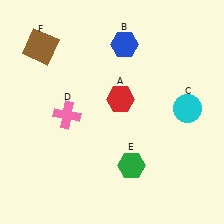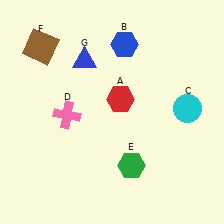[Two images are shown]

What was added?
A blue triangle (G) was added in Image 2.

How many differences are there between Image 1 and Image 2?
There is 1 difference between the two images.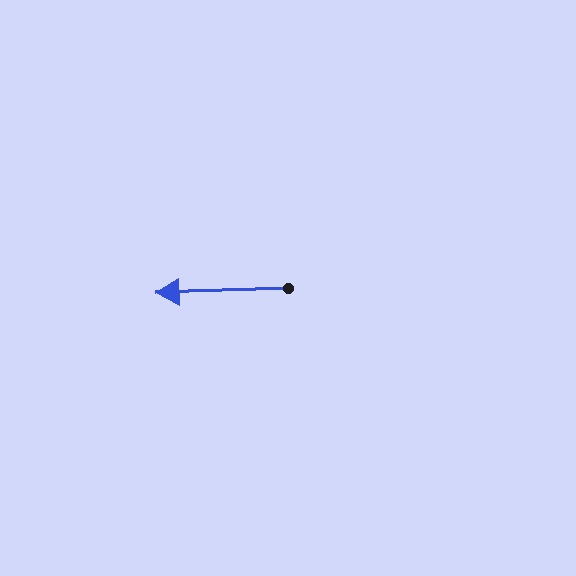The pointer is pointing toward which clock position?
Roughly 9 o'clock.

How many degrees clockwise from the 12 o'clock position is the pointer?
Approximately 268 degrees.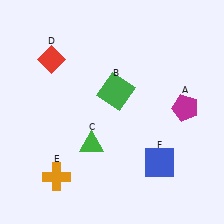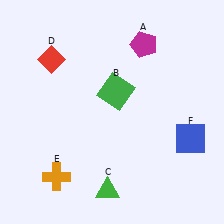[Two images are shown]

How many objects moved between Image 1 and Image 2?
3 objects moved between the two images.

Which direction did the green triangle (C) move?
The green triangle (C) moved down.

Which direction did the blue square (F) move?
The blue square (F) moved right.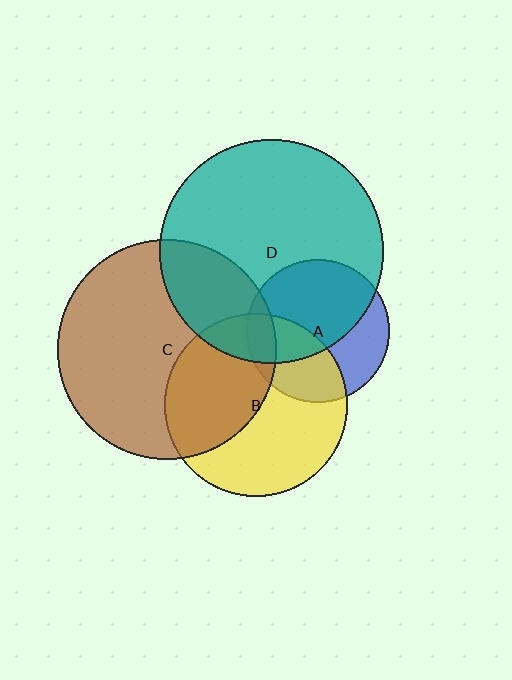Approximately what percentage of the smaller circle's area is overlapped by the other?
Approximately 60%.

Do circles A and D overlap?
Yes.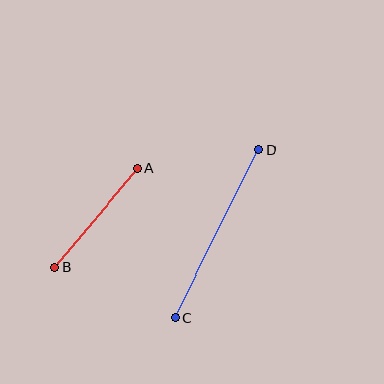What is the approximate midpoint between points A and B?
The midpoint is at approximately (96, 218) pixels.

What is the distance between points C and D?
The distance is approximately 188 pixels.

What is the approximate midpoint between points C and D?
The midpoint is at approximately (217, 234) pixels.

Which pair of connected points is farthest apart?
Points C and D are farthest apart.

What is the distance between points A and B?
The distance is approximately 128 pixels.